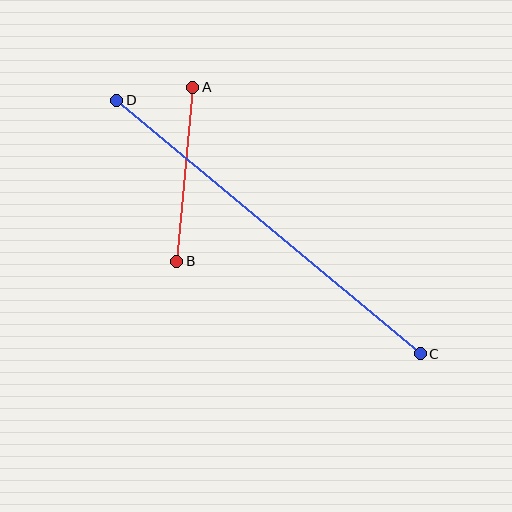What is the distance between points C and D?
The distance is approximately 396 pixels.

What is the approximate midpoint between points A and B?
The midpoint is at approximately (185, 174) pixels.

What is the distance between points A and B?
The distance is approximately 175 pixels.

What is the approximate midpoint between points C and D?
The midpoint is at approximately (268, 227) pixels.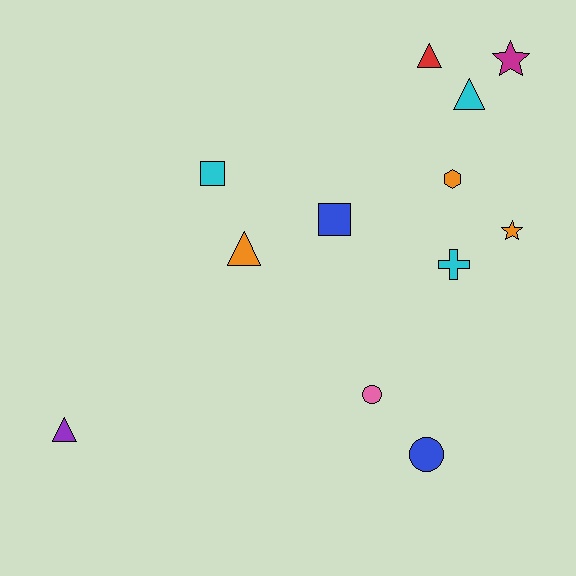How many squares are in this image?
There are 2 squares.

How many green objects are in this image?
There are no green objects.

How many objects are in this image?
There are 12 objects.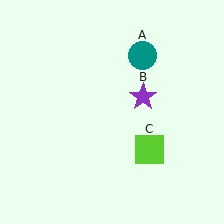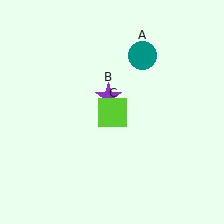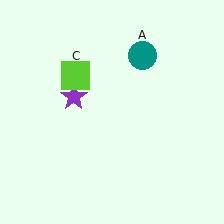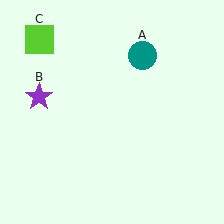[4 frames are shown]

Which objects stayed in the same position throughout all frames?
Teal circle (object A) remained stationary.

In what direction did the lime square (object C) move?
The lime square (object C) moved up and to the left.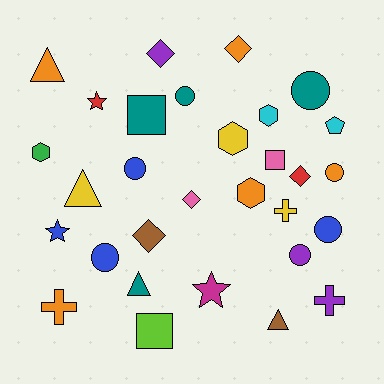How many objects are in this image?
There are 30 objects.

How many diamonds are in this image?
There are 5 diamonds.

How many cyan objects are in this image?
There are 2 cyan objects.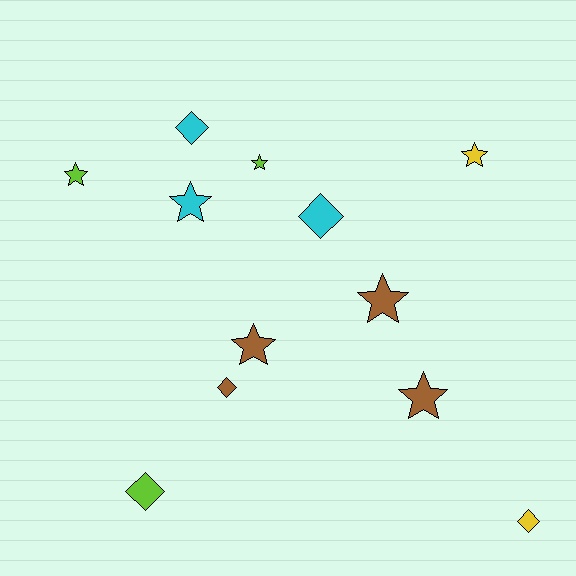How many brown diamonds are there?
There is 1 brown diamond.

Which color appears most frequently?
Brown, with 4 objects.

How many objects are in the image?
There are 12 objects.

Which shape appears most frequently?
Star, with 7 objects.